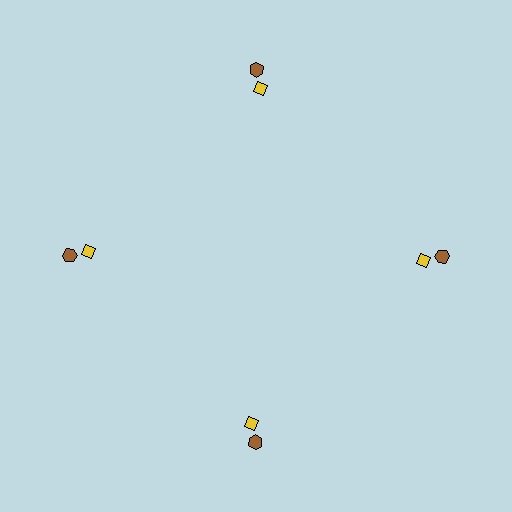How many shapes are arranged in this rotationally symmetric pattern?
There are 8 shapes, arranged in 4 groups of 2.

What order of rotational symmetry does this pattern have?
This pattern has 4-fold rotational symmetry.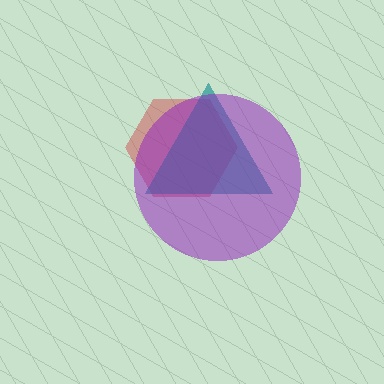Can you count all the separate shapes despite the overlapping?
Yes, there are 3 separate shapes.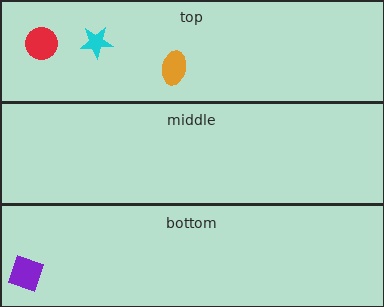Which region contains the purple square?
The bottom region.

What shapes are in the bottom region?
The purple square.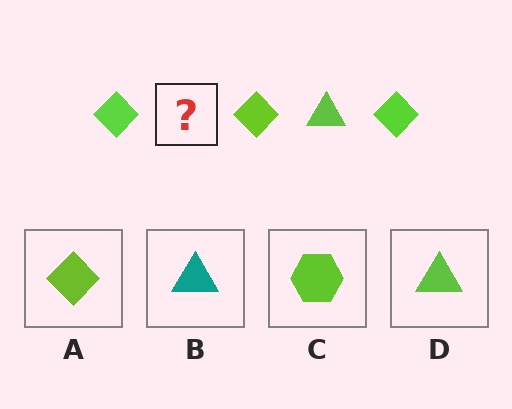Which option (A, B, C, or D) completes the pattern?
D.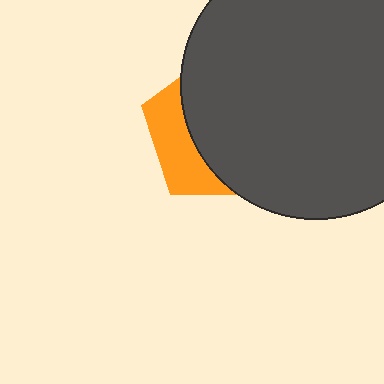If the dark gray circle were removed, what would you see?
You would see the complete orange pentagon.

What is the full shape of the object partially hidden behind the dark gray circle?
The partially hidden object is an orange pentagon.